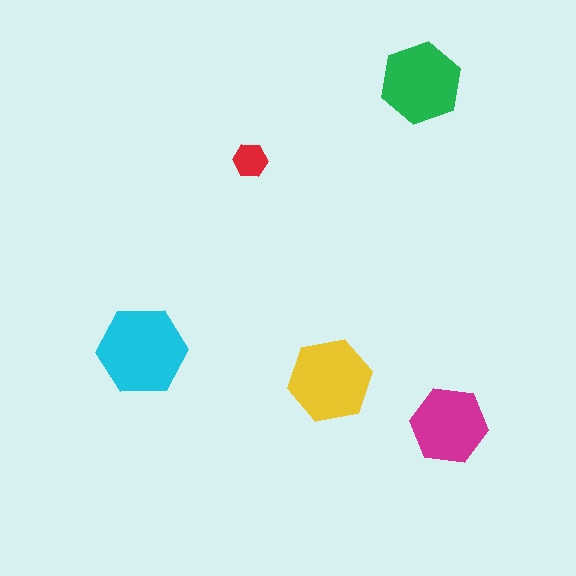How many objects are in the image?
There are 5 objects in the image.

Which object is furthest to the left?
The cyan hexagon is leftmost.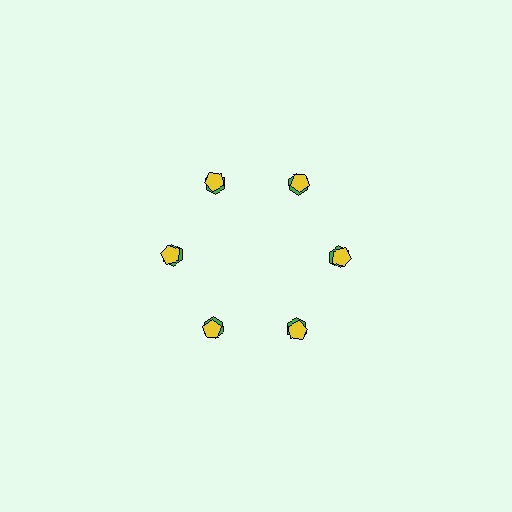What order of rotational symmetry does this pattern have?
This pattern has 6-fold rotational symmetry.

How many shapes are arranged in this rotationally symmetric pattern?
There are 12 shapes, arranged in 6 groups of 2.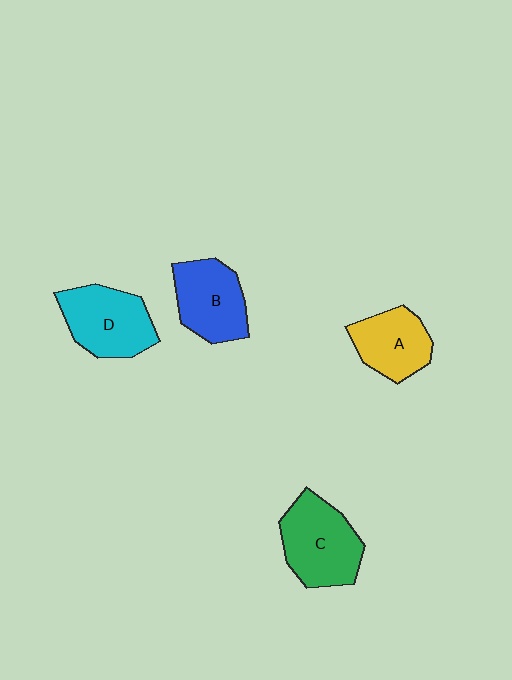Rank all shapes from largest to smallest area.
From largest to smallest: C (green), D (cyan), B (blue), A (yellow).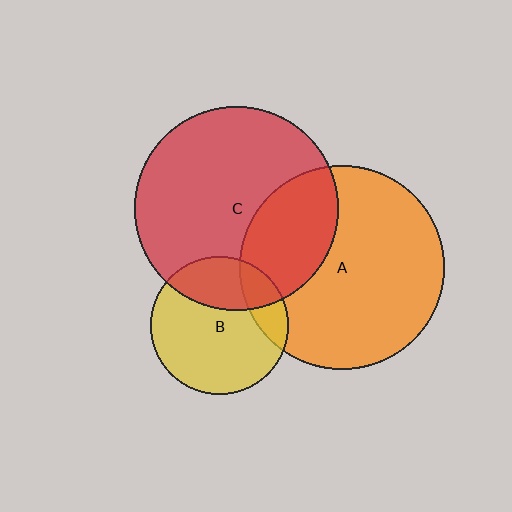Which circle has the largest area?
Circle C (red).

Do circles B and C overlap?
Yes.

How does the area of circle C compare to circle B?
Approximately 2.2 times.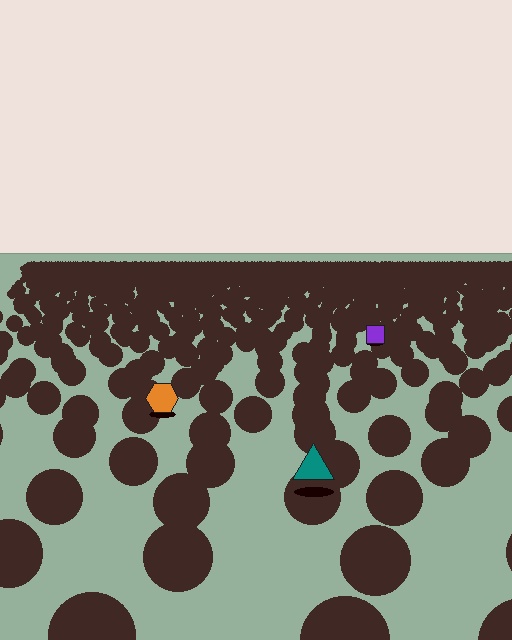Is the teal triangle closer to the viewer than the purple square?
Yes. The teal triangle is closer — you can tell from the texture gradient: the ground texture is coarser near it.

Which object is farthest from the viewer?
The purple square is farthest from the viewer. It appears smaller and the ground texture around it is denser.